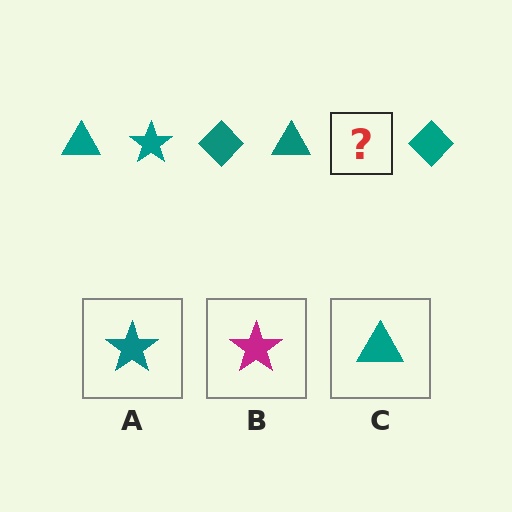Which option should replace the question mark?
Option A.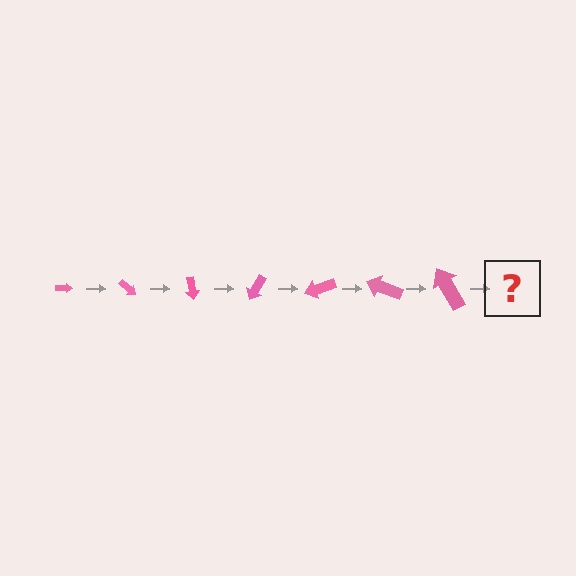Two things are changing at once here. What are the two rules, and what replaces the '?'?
The two rules are that the arrow grows larger each step and it rotates 40 degrees each step. The '?' should be an arrow, larger than the previous one and rotated 280 degrees from the start.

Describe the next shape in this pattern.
It should be an arrow, larger than the previous one and rotated 280 degrees from the start.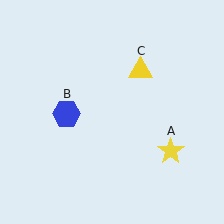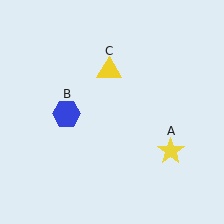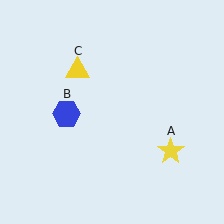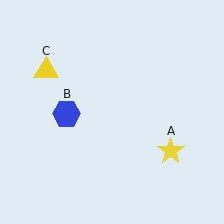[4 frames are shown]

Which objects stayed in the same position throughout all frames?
Yellow star (object A) and blue hexagon (object B) remained stationary.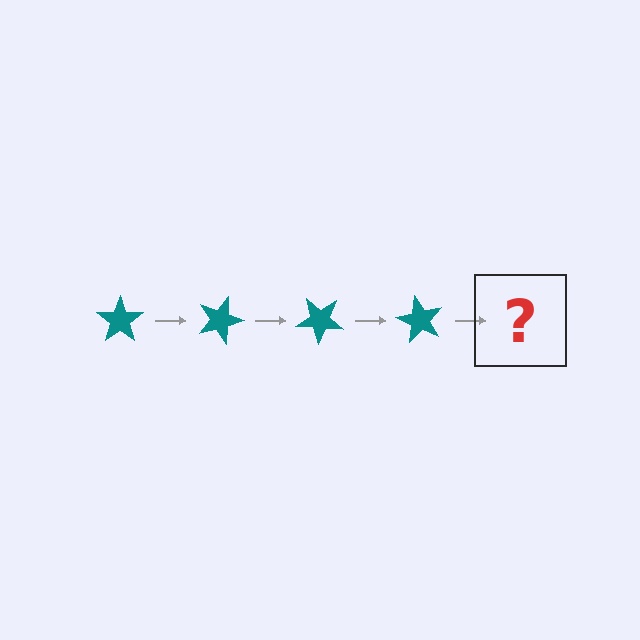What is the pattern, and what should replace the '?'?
The pattern is that the star rotates 20 degrees each step. The '?' should be a teal star rotated 80 degrees.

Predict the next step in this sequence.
The next step is a teal star rotated 80 degrees.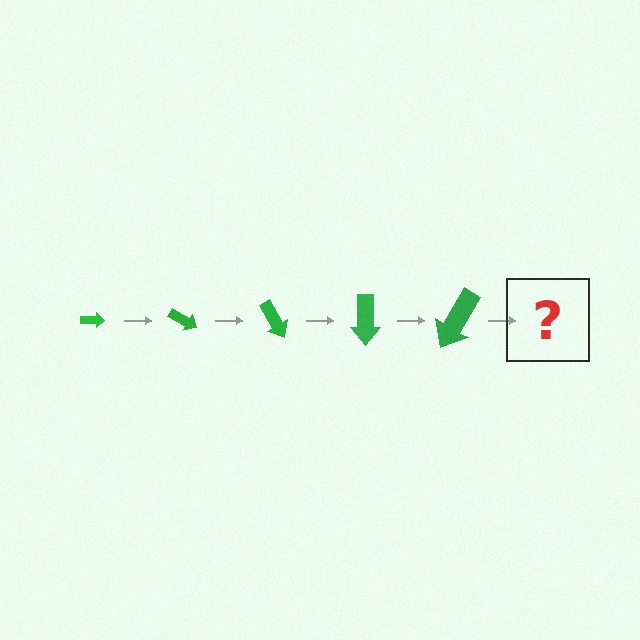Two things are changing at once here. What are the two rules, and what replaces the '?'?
The two rules are that the arrow grows larger each step and it rotates 30 degrees each step. The '?' should be an arrow, larger than the previous one and rotated 150 degrees from the start.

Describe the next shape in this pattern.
It should be an arrow, larger than the previous one and rotated 150 degrees from the start.